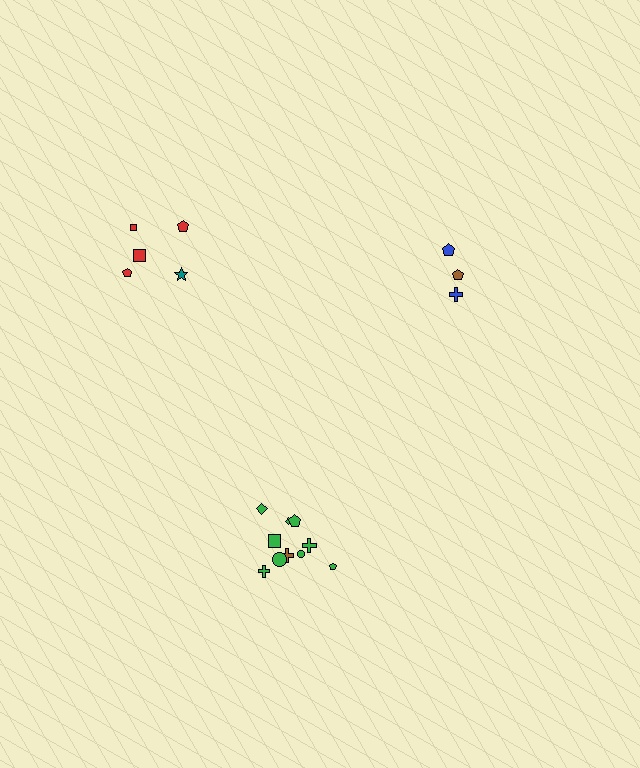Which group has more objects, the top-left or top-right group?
The top-left group.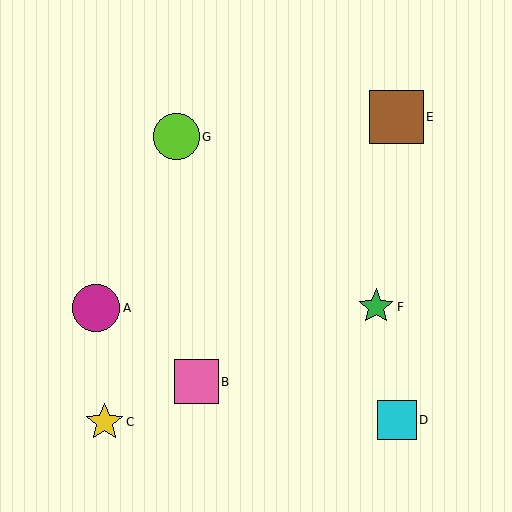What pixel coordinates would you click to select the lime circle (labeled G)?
Click at (176, 137) to select the lime circle G.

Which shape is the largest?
The brown square (labeled E) is the largest.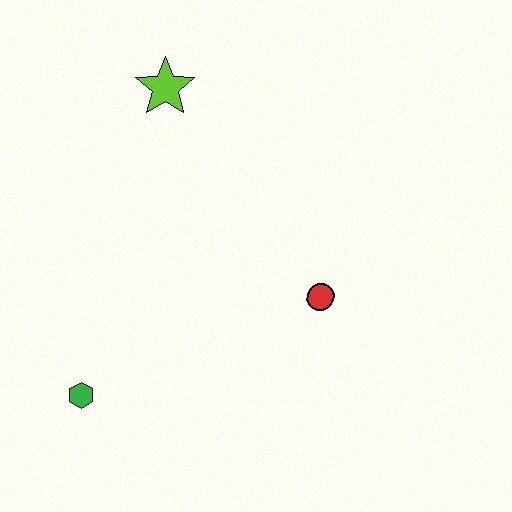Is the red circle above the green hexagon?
Yes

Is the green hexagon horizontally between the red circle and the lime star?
No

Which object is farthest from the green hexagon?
The lime star is farthest from the green hexagon.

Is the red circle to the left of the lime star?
No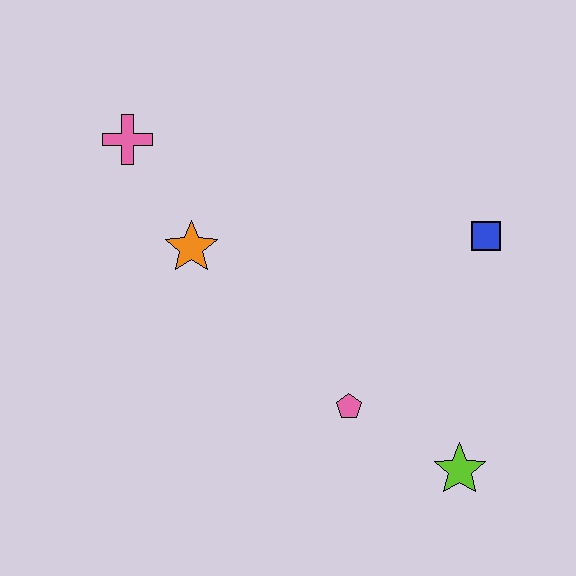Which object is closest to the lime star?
The pink pentagon is closest to the lime star.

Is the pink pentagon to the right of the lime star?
No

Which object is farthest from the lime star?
The pink cross is farthest from the lime star.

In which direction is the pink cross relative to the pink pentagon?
The pink cross is above the pink pentagon.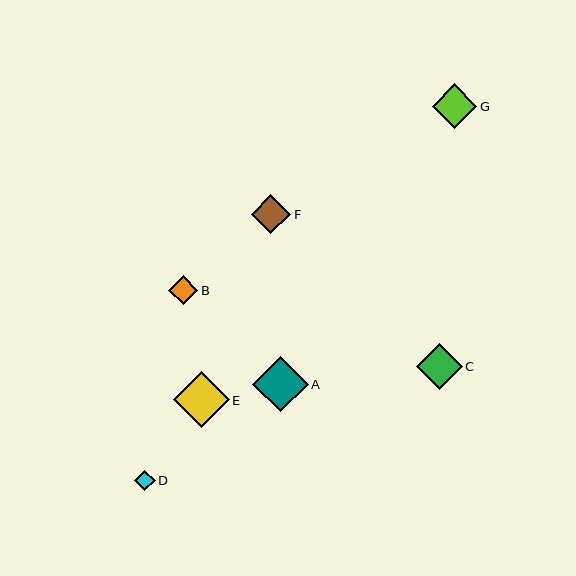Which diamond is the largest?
Diamond E is the largest with a size of approximately 56 pixels.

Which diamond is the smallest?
Diamond D is the smallest with a size of approximately 20 pixels.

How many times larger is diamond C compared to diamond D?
Diamond C is approximately 2.2 times the size of diamond D.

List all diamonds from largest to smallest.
From largest to smallest: E, A, C, G, F, B, D.